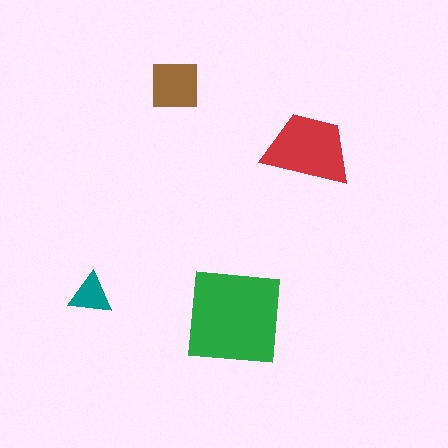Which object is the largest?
The green square.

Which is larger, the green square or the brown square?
The green square.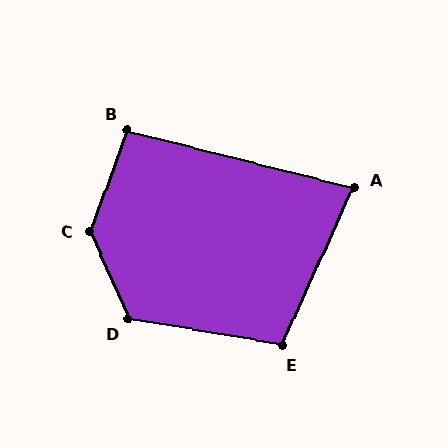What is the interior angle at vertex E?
Approximately 105 degrees (obtuse).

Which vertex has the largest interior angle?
C, at approximately 136 degrees.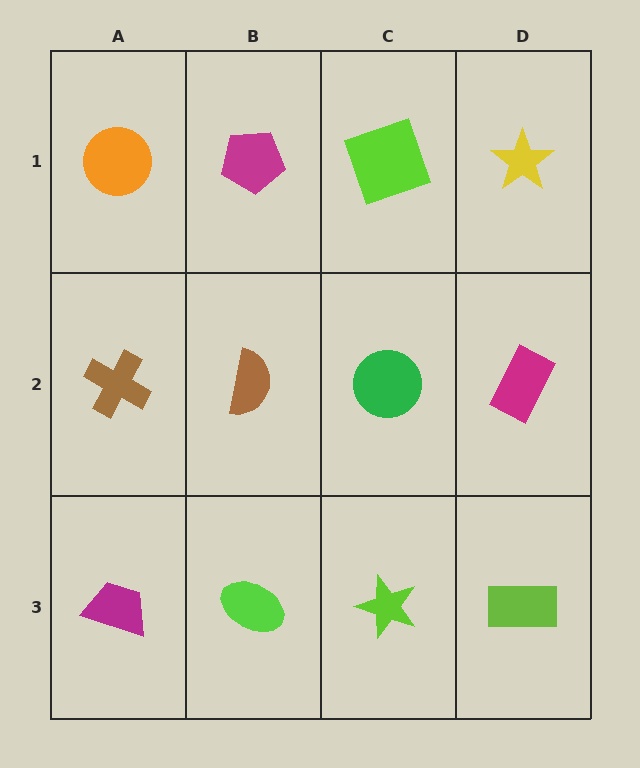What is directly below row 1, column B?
A brown semicircle.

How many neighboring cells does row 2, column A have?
3.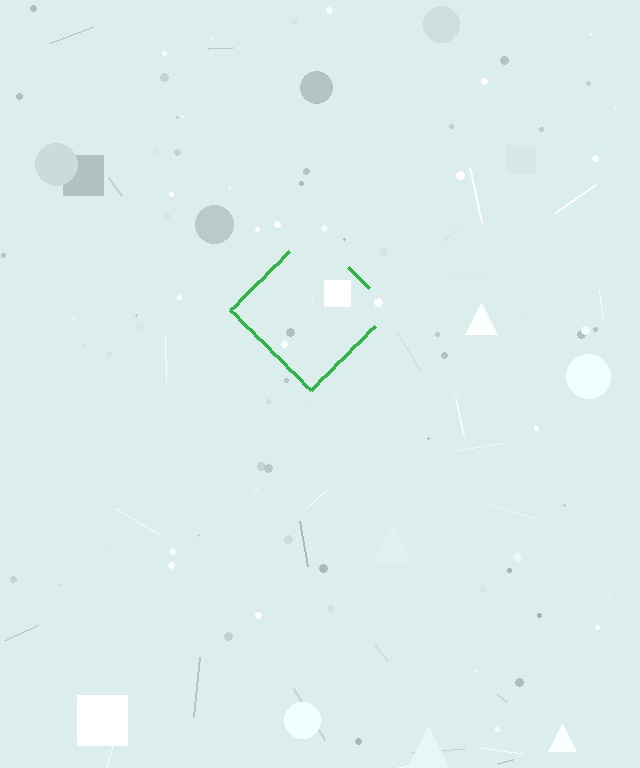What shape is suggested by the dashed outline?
The dashed outline suggests a diamond.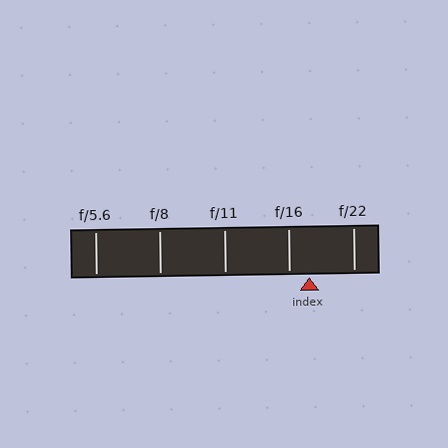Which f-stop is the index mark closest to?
The index mark is closest to f/16.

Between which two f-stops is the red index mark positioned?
The index mark is between f/16 and f/22.